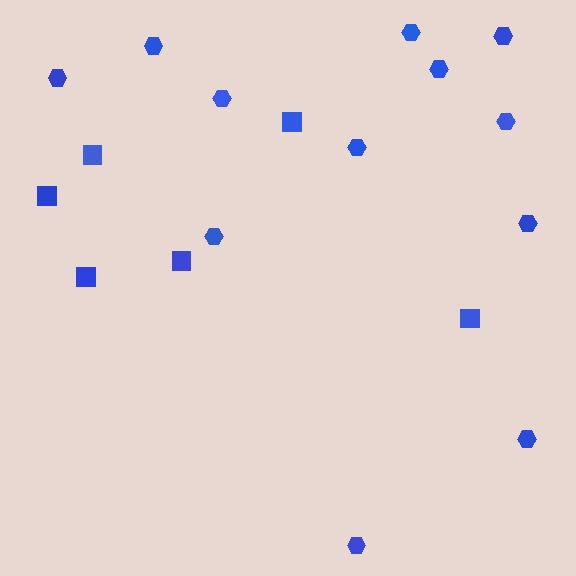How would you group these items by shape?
There are 2 groups: one group of squares (6) and one group of hexagons (12).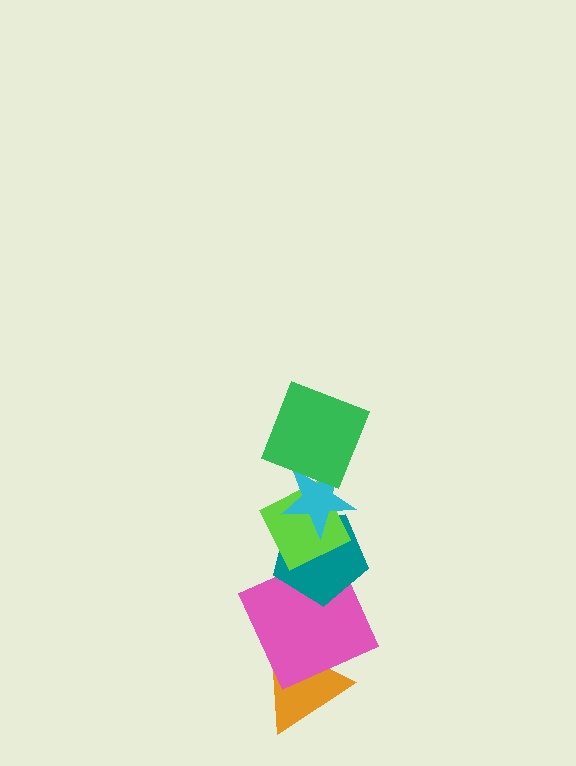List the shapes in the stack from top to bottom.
From top to bottom: the green square, the cyan star, the lime diamond, the teal pentagon, the pink square, the orange triangle.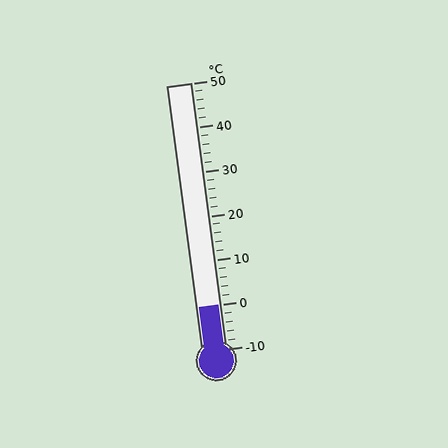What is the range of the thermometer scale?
The thermometer scale ranges from -10°C to 50°C.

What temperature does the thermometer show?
The thermometer shows approximately 0°C.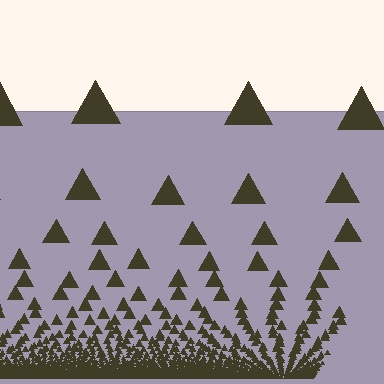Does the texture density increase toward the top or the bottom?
Density increases toward the bottom.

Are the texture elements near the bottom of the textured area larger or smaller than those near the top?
Smaller. The gradient is inverted — elements near the bottom are smaller and denser.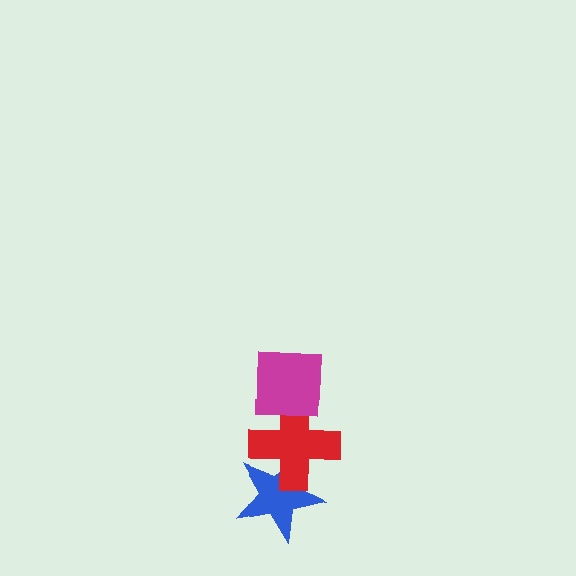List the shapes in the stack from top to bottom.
From top to bottom: the magenta square, the red cross, the blue star.